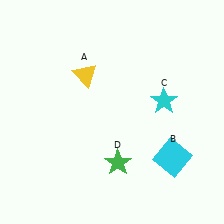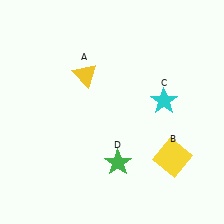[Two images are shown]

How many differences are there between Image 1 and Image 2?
There is 1 difference between the two images.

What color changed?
The square (B) changed from cyan in Image 1 to yellow in Image 2.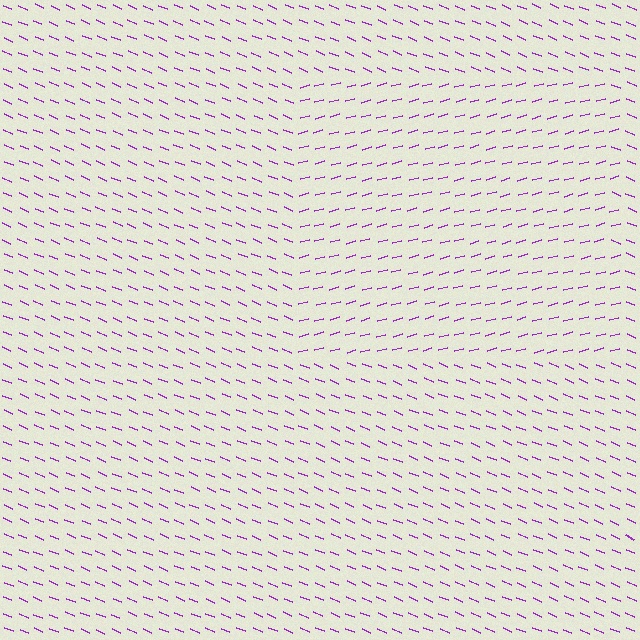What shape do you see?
I see a rectangle.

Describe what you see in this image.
The image is filled with small purple line segments. A rectangle region in the image has lines oriented differently from the surrounding lines, creating a visible texture boundary.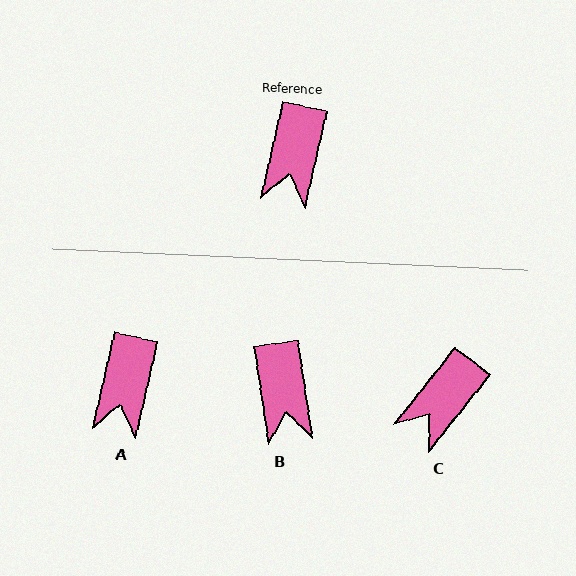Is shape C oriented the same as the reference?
No, it is off by about 26 degrees.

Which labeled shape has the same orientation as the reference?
A.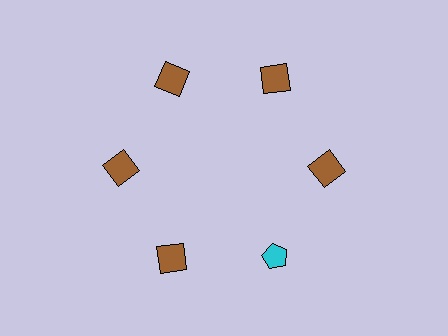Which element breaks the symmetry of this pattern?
The cyan pentagon at roughly the 5 o'clock position breaks the symmetry. All other shapes are brown squares.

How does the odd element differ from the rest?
It differs in both color (cyan instead of brown) and shape (pentagon instead of square).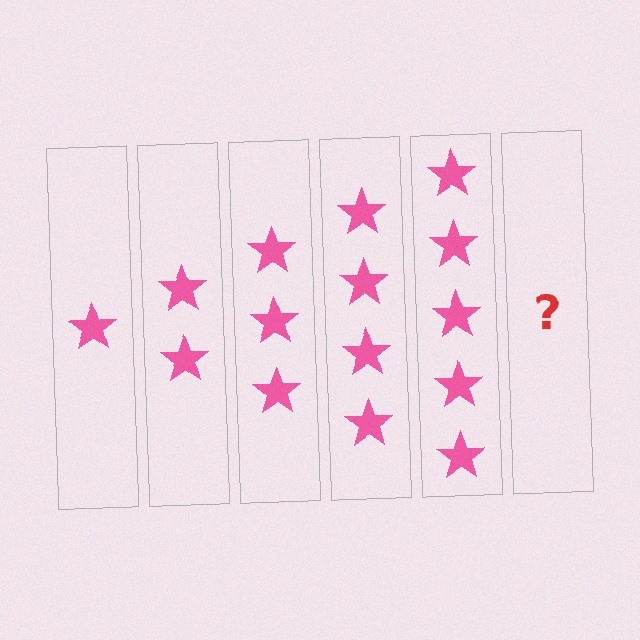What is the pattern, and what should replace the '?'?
The pattern is that each step adds one more star. The '?' should be 6 stars.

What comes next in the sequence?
The next element should be 6 stars.